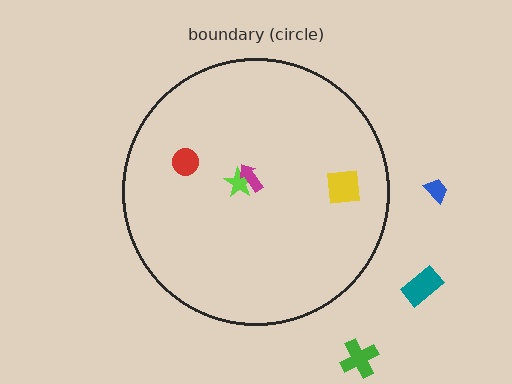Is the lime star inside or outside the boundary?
Inside.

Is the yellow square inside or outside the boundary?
Inside.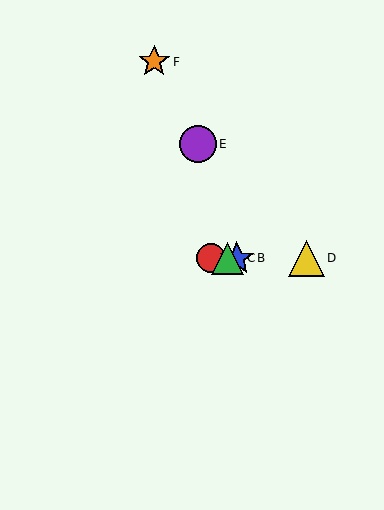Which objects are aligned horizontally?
Objects A, B, C, D are aligned horizontally.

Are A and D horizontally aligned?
Yes, both are at y≈258.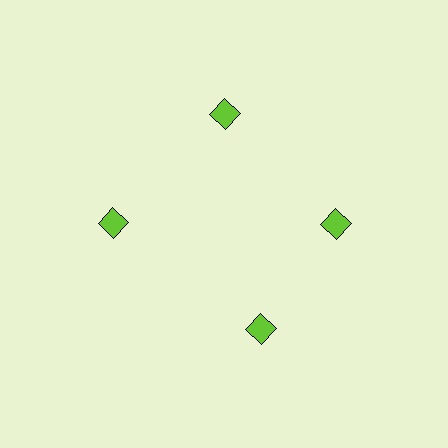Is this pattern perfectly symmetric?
No. The 4 lime squares are arranged in a ring, but one element near the 6 o'clock position is rotated out of alignment along the ring, breaking the 4-fold rotational symmetry.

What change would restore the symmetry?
The symmetry would be restored by rotating it back into even spacing with its neighbors so that all 4 squares sit at equal angles and equal distance from the center.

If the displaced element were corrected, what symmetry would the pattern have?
It would have 4-fold rotational symmetry — the pattern would map onto itself every 90 degrees.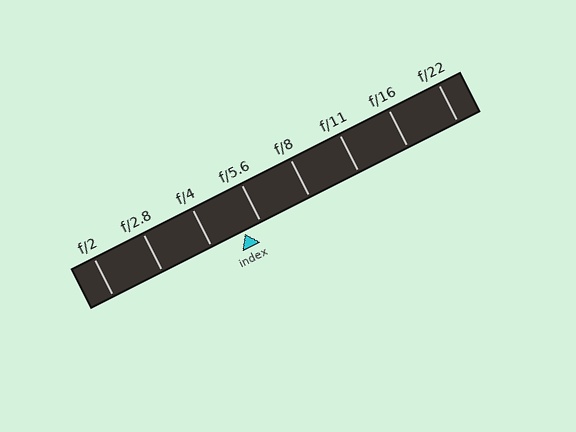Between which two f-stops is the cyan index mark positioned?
The index mark is between f/4 and f/5.6.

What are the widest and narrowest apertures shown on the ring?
The widest aperture shown is f/2 and the narrowest is f/22.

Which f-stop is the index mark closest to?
The index mark is closest to f/5.6.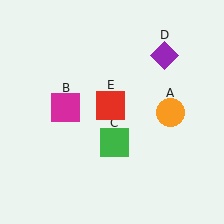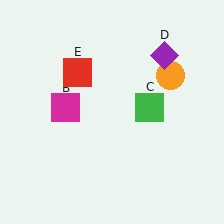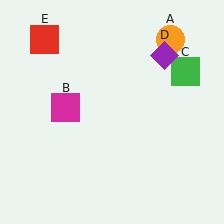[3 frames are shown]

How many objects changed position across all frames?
3 objects changed position: orange circle (object A), green square (object C), red square (object E).